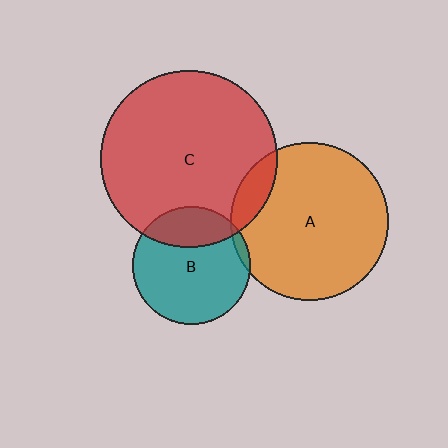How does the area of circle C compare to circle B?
Approximately 2.2 times.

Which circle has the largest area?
Circle C (red).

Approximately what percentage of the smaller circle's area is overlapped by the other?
Approximately 5%.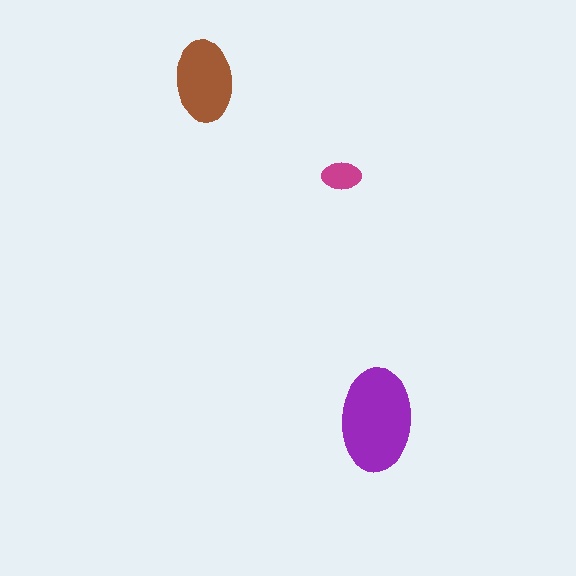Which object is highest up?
The brown ellipse is topmost.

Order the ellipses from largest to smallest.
the purple one, the brown one, the magenta one.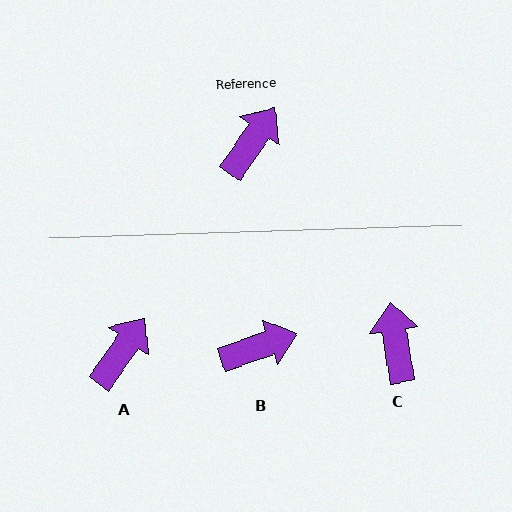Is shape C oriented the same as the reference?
No, it is off by about 44 degrees.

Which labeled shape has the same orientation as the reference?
A.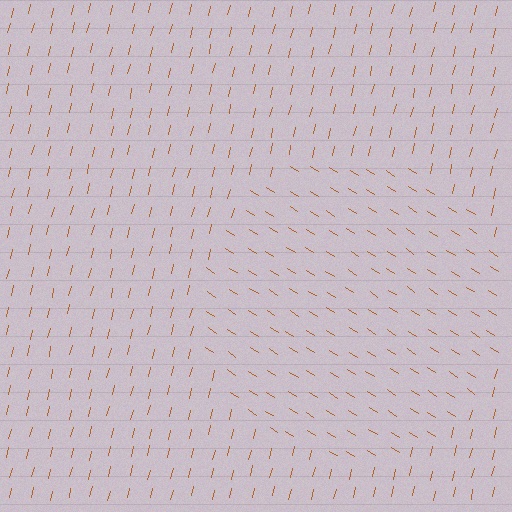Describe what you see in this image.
The image is filled with small brown line segments. A circle region in the image has lines oriented differently from the surrounding lines, creating a visible texture boundary.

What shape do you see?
I see a circle.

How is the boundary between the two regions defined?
The boundary is defined purely by a change in line orientation (approximately 70 degrees difference). All lines are the same color and thickness.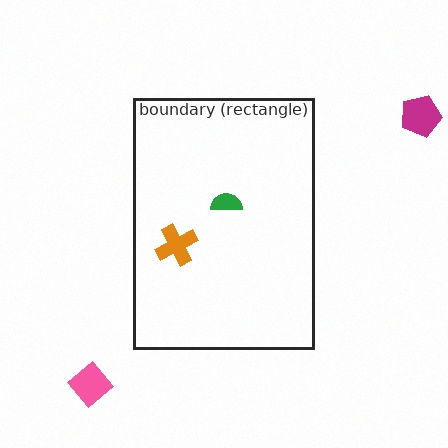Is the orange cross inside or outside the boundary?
Inside.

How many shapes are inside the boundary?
2 inside, 2 outside.